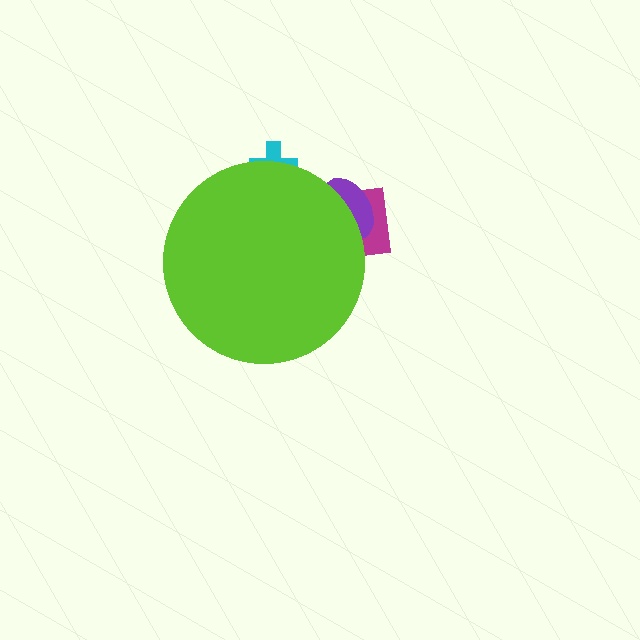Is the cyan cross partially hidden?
Yes, the cyan cross is partially hidden behind the lime circle.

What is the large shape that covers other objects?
A lime circle.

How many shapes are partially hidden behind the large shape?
3 shapes are partially hidden.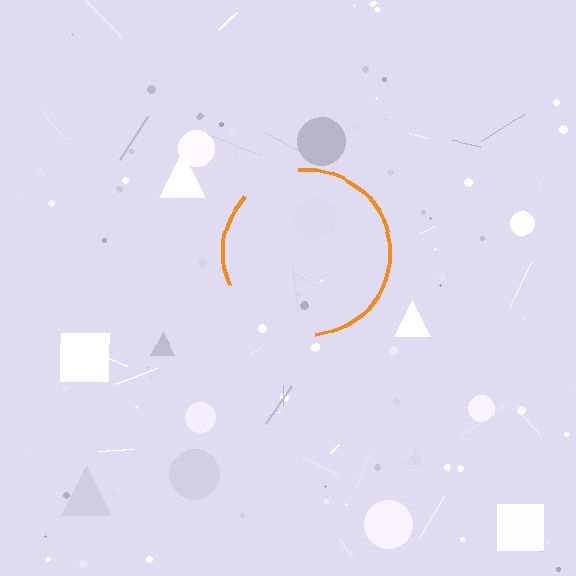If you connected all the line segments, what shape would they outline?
They would outline a circle.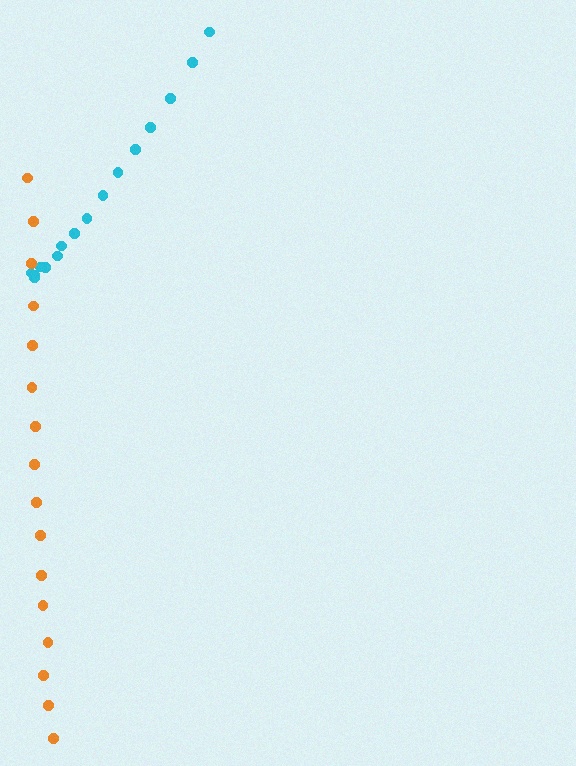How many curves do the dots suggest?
There are 2 distinct paths.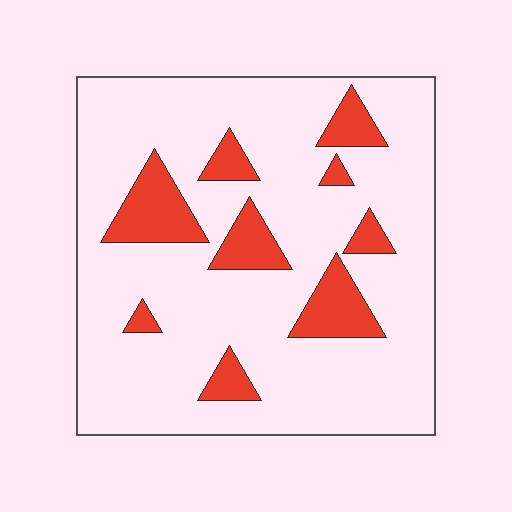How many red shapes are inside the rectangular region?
9.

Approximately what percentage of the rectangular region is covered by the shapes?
Approximately 15%.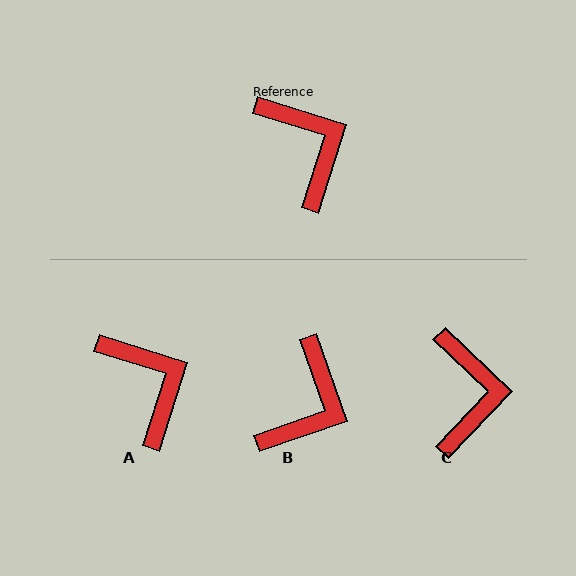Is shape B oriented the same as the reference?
No, it is off by about 53 degrees.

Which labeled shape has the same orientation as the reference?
A.